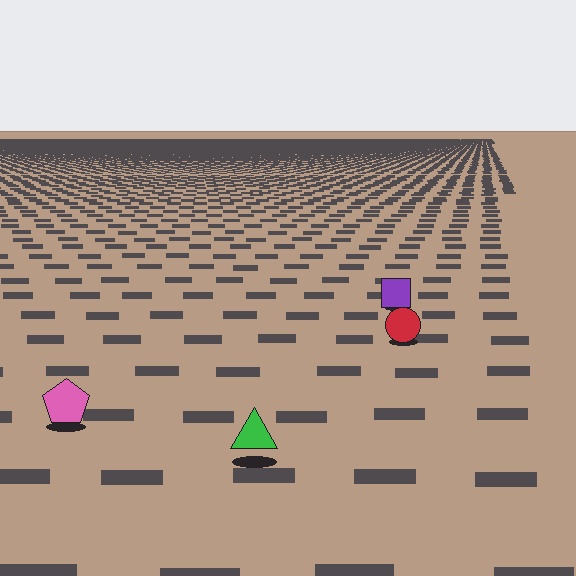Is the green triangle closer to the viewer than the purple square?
Yes. The green triangle is closer — you can tell from the texture gradient: the ground texture is coarser near it.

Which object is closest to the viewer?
The green triangle is closest. The texture marks near it are larger and more spread out.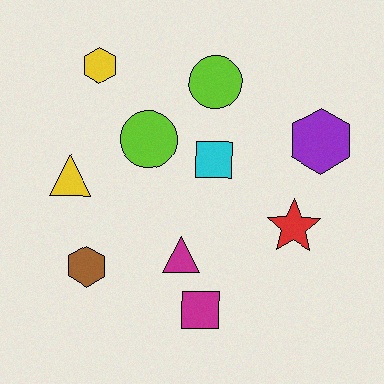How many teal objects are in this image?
There are no teal objects.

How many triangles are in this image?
There are 2 triangles.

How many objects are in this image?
There are 10 objects.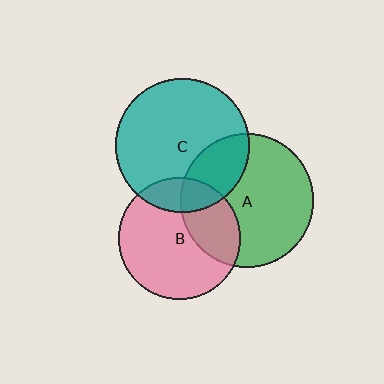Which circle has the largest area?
Circle C (teal).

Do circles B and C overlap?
Yes.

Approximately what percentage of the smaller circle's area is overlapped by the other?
Approximately 20%.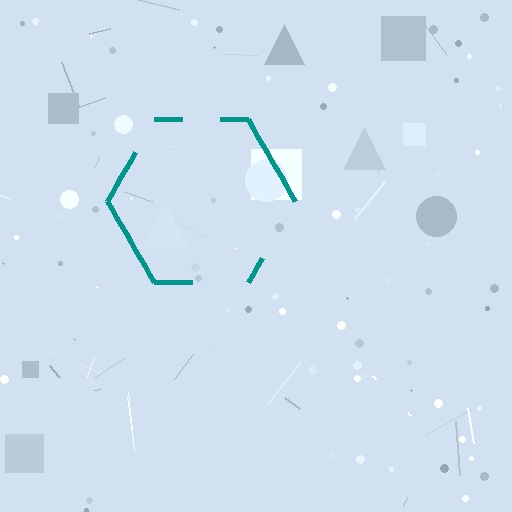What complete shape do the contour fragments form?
The contour fragments form a hexagon.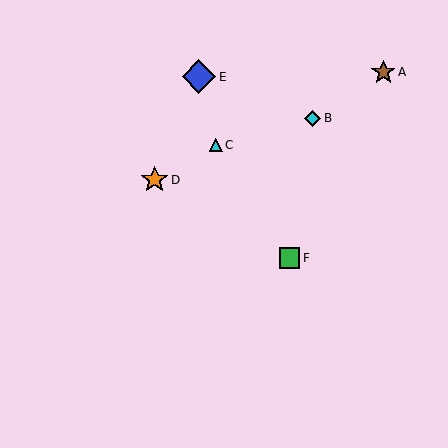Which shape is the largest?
The blue diamond (labeled E) is the largest.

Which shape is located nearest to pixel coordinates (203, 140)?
The cyan triangle (labeled C) at (216, 145) is nearest to that location.